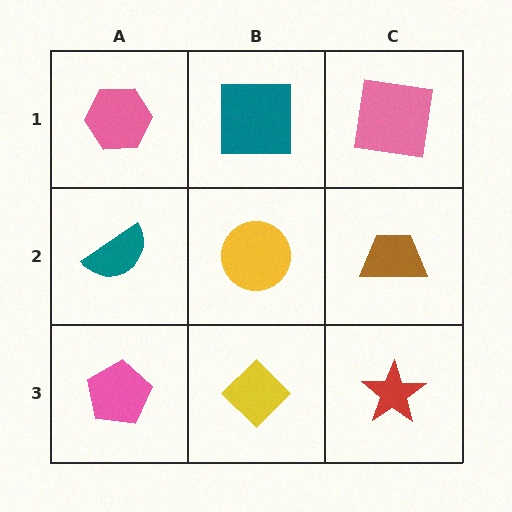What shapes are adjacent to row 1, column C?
A brown trapezoid (row 2, column C), a teal square (row 1, column B).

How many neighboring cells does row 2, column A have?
3.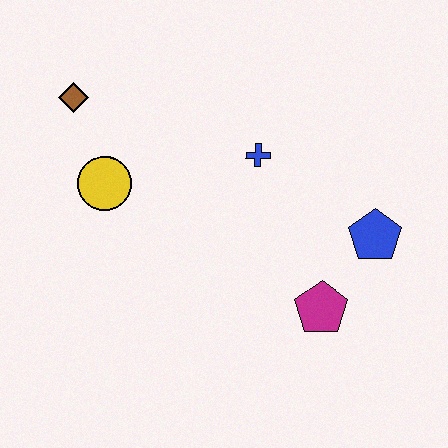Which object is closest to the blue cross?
The blue pentagon is closest to the blue cross.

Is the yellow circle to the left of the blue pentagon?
Yes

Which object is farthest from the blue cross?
The brown diamond is farthest from the blue cross.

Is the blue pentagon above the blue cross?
No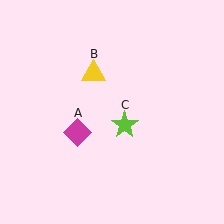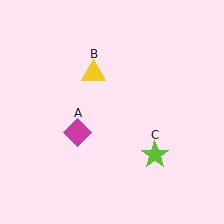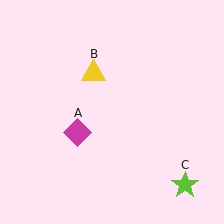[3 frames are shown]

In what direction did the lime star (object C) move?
The lime star (object C) moved down and to the right.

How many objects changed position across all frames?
1 object changed position: lime star (object C).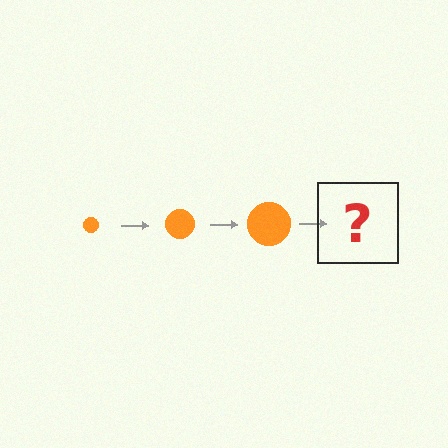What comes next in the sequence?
The next element should be an orange circle, larger than the previous one.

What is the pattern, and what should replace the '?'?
The pattern is that the circle gets progressively larger each step. The '?' should be an orange circle, larger than the previous one.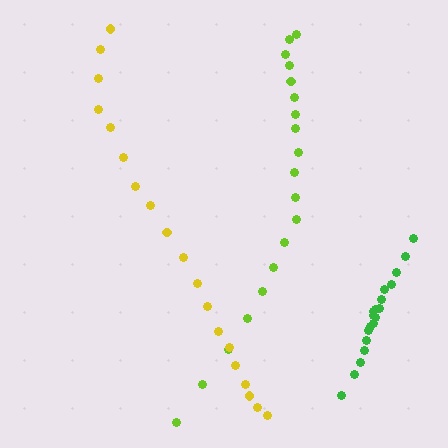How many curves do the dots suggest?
There are 3 distinct paths.